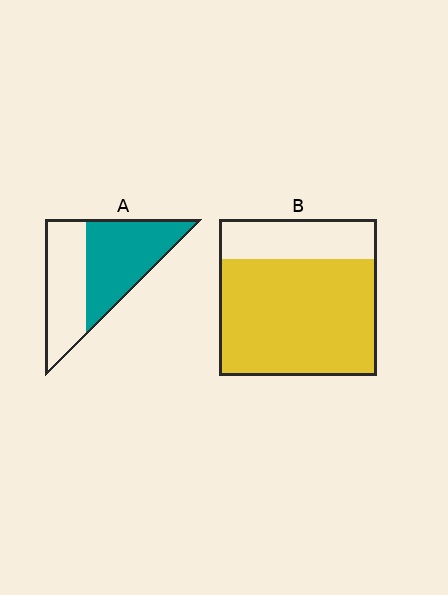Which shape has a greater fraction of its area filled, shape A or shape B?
Shape B.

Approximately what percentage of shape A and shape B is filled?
A is approximately 55% and B is approximately 75%.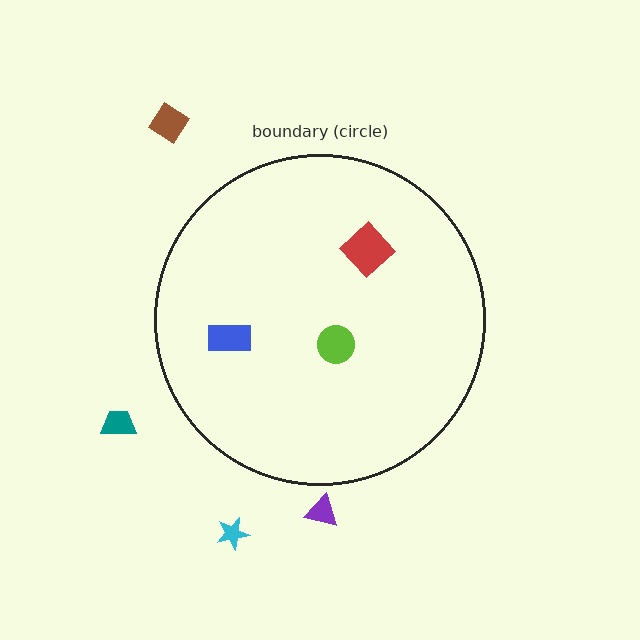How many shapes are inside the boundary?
3 inside, 4 outside.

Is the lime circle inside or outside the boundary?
Inside.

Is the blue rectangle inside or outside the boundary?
Inside.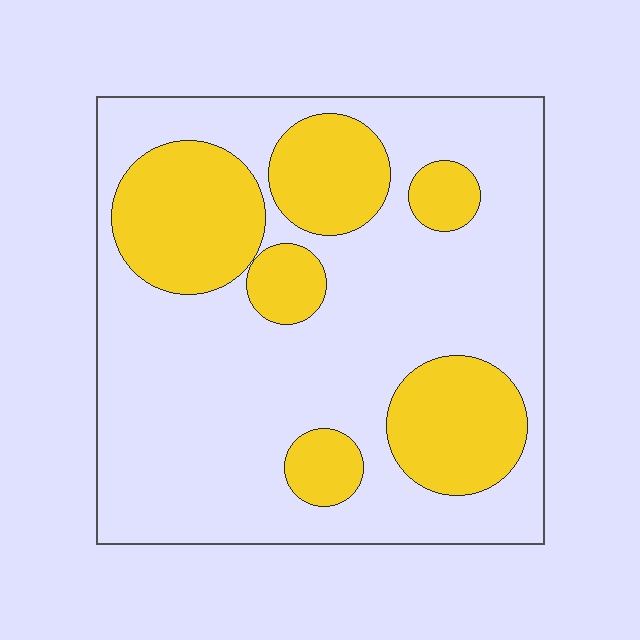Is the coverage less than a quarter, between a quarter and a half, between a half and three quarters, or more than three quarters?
Between a quarter and a half.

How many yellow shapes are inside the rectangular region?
6.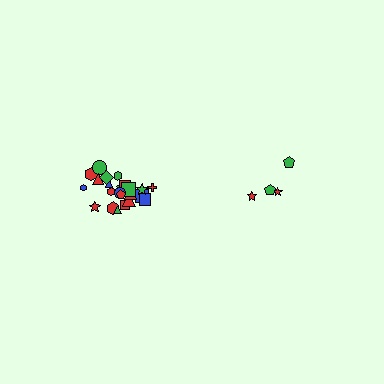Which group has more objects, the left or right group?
The left group.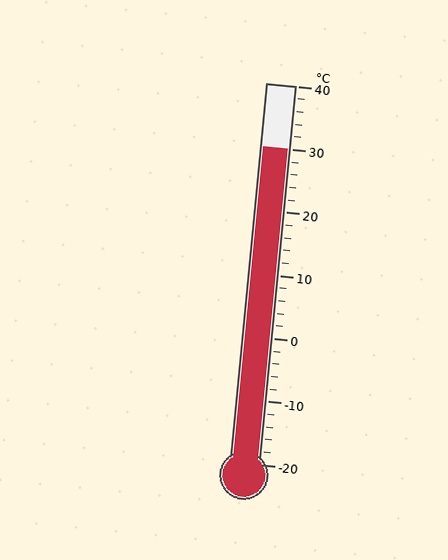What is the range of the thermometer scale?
The thermometer scale ranges from -20°C to 40°C.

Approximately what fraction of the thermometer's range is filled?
The thermometer is filled to approximately 85% of its range.